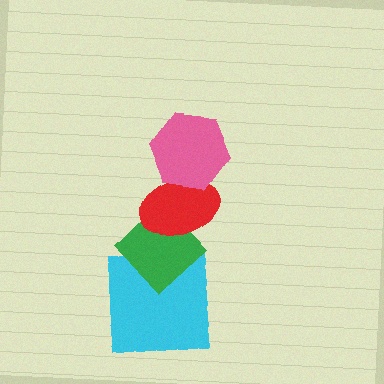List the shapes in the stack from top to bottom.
From top to bottom: the pink hexagon, the red ellipse, the green diamond, the cyan square.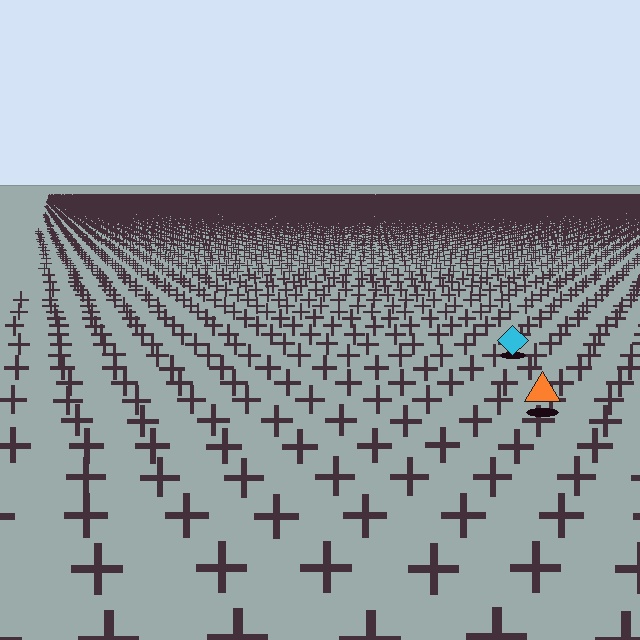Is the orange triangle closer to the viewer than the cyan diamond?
Yes. The orange triangle is closer — you can tell from the texture gradient: the ground texture is coarser near it.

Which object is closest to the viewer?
The orange triangle is closest. The texture marks near it are larger and more spread out.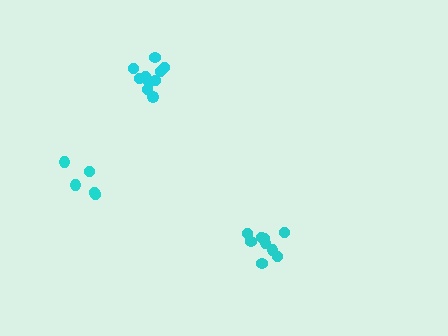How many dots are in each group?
Group 1: 5 dots, Group 2: 11 dots, Group 3: 10 dots (26 total).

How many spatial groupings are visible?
There are 3 spatial groupings.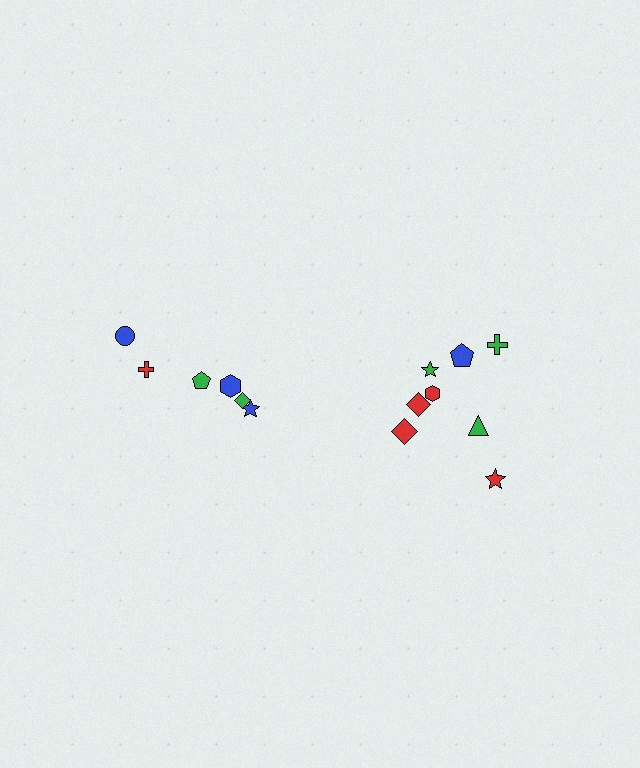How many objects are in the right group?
There are 8 objects.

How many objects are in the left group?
There are 6 objects.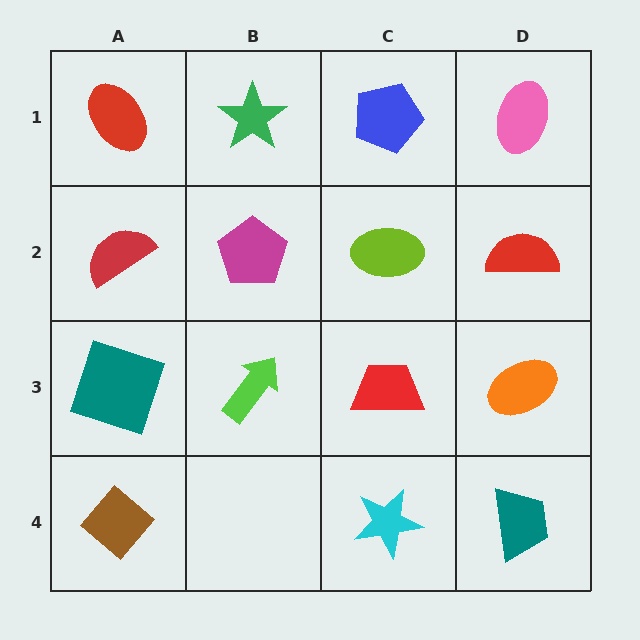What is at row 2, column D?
A red semicircle.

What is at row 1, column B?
A green star.